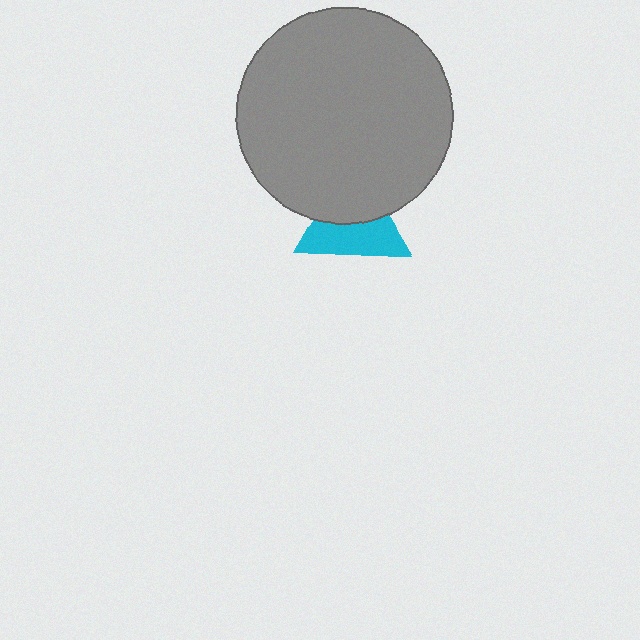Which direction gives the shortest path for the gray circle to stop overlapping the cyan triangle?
Moving up gives the shortest separation.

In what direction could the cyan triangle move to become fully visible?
The cyan triangle could move down. That would shift it out from behind the gray circle entirely.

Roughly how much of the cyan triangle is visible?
About half of it is visible (roughly 53%).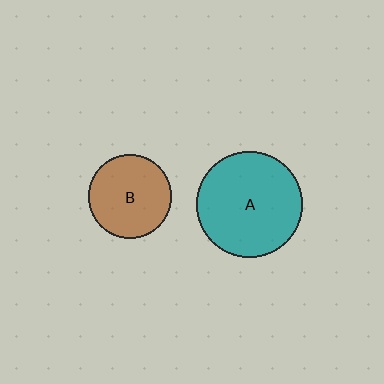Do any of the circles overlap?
No, none of the circles overlap.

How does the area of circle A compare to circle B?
Approximately 1.6 times.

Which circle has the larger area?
Circle A (teal).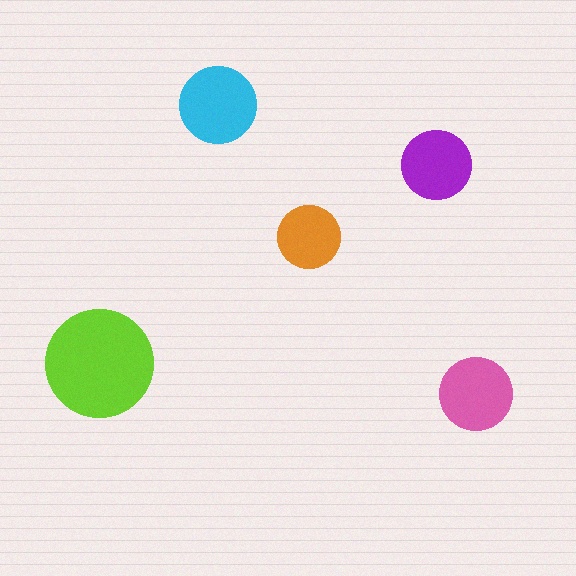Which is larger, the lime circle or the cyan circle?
The lime one.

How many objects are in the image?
There are 5 objects in the image.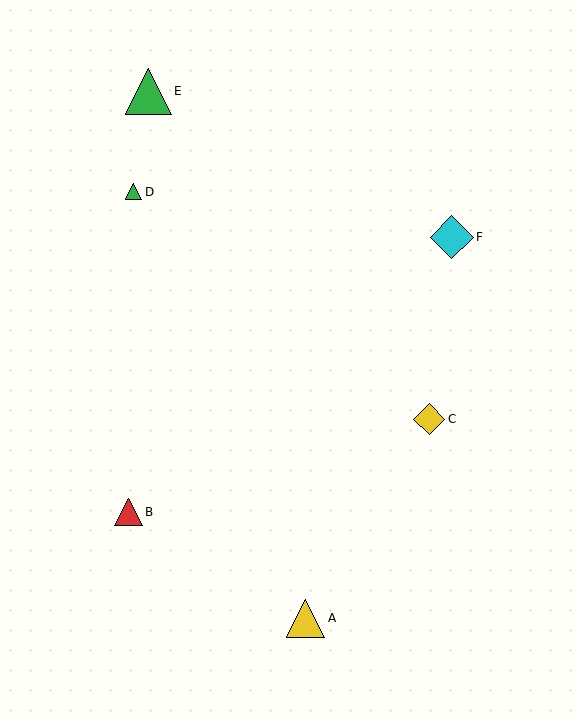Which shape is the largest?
The green triangle (labeled E) is the largest.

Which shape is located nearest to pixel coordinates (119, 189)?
The green triangle (labeled D) at (133, 192) is nearest to that location.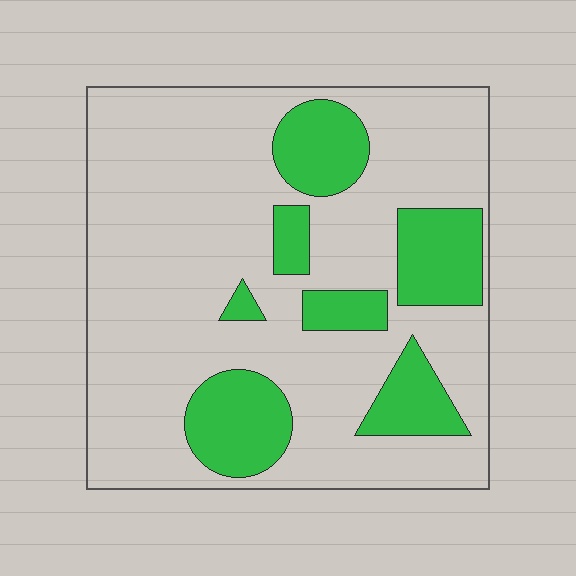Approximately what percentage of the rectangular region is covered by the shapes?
Approximately 25%.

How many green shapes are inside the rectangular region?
7.